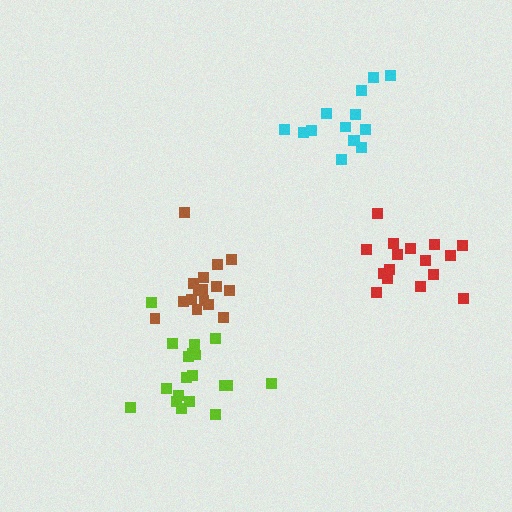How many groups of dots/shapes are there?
There are 4 groups.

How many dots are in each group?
Group 1: 16 dots, Group 2: 14 dots, Group 3: 16 dots, Group 4: 19 dots (65 total).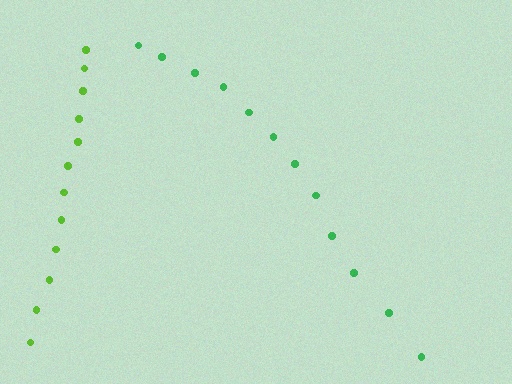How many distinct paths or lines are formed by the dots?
There are 2 distinct paths.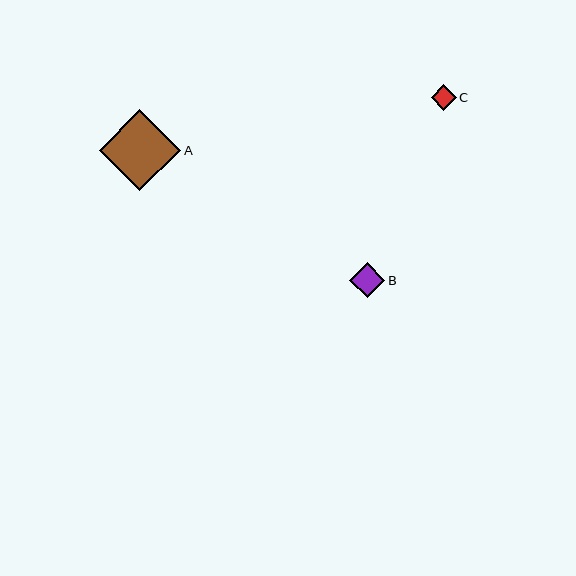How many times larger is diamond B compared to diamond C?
Diamond B is approximately 1.4 times the size of diamond C.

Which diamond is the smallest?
Diamond C is the smallest with a size of approximately 25 pixels.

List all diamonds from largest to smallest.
From largest to smallest: A, B, C.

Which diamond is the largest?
Diamond A is the largest with a size of approximately 82 pixels.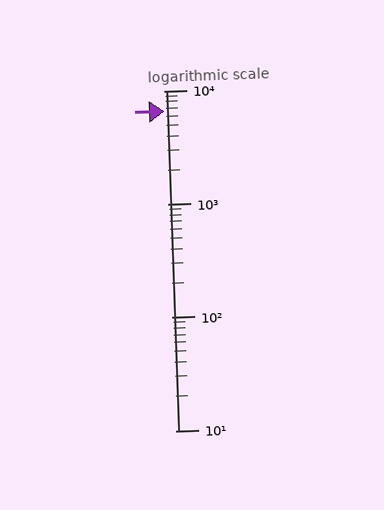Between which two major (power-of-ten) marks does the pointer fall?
The pointer is between 1000 and 10000.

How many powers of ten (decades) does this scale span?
The scale spans 3 decades, from 10 to 10000.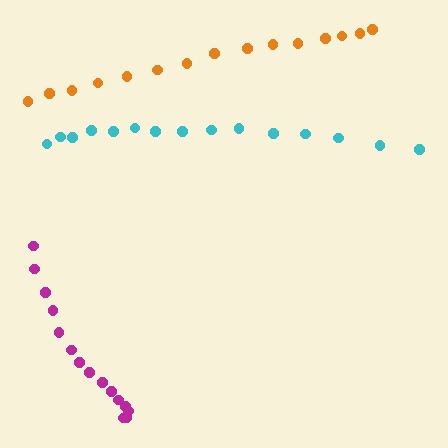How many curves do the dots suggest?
There are 3 distinct paths.